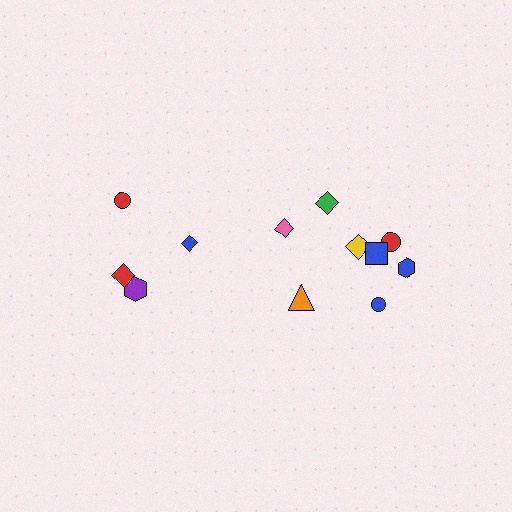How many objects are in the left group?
There are 4 objects.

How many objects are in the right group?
There are 8 objects.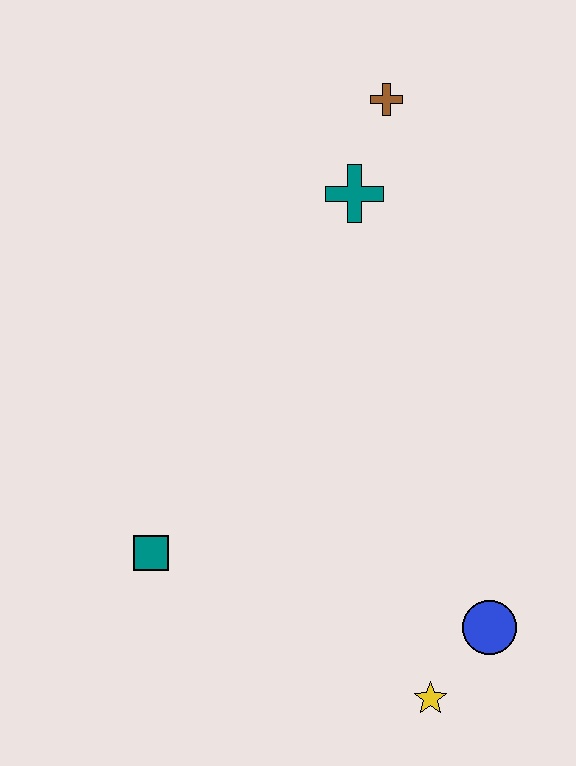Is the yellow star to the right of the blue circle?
No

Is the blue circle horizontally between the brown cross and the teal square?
No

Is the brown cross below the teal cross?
No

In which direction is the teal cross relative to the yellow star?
The teal cross is above the yellow star.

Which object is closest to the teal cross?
The brown cross is closest to the teal cross.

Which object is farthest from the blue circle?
The brown cross is farthest from the blue circle.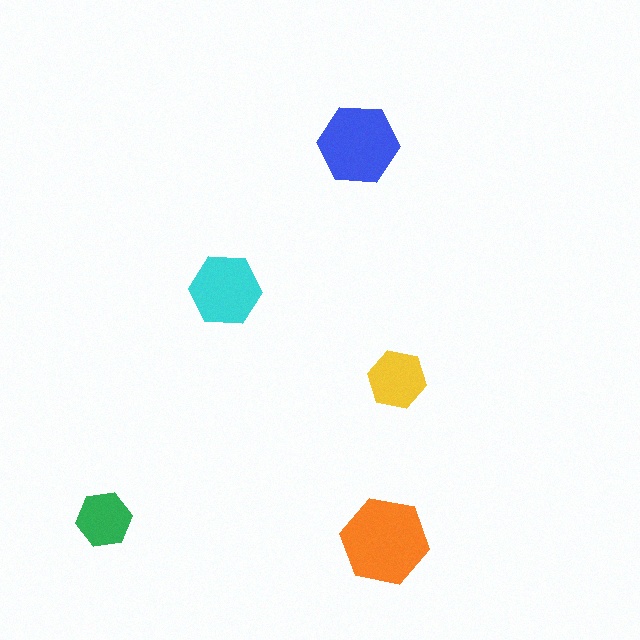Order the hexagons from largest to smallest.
the orange one, the blue one, the cyan one, the yellow one, the green one.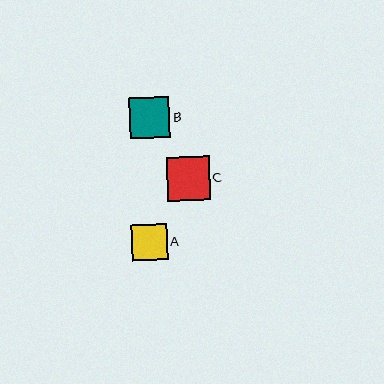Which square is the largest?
Square C is the largest with a size of approximately 43 pixels.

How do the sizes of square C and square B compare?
Square C and square B are approximately the same size.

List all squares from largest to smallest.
From largest to smallest: C, B, A.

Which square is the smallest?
Square A is the smallest with a size of approximately 36 pixels.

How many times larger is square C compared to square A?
Square C is approximately 1.2 times the size of square A.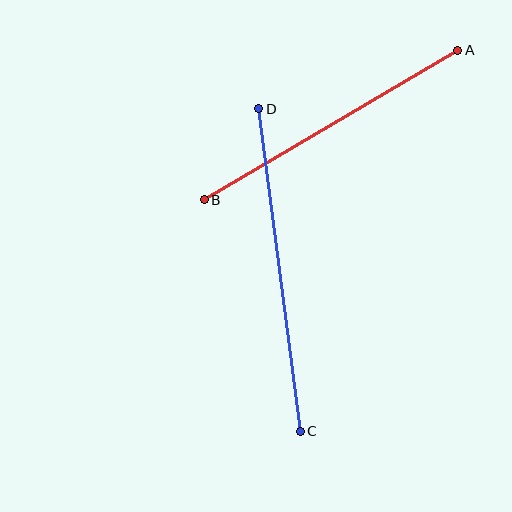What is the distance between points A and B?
The distance is approximately 294 pixels.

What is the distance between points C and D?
The distance is approximately 325 pixels.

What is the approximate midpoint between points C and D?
The midpoint is at approximately (280, 270) pixels.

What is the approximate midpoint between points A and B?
The midpoint is at approximately (331, 125) pixels.